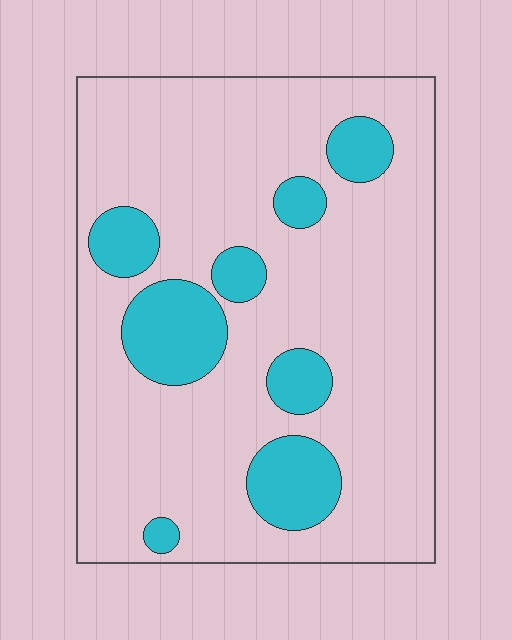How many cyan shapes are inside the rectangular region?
8.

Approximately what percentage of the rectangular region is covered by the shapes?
Approximately 20%.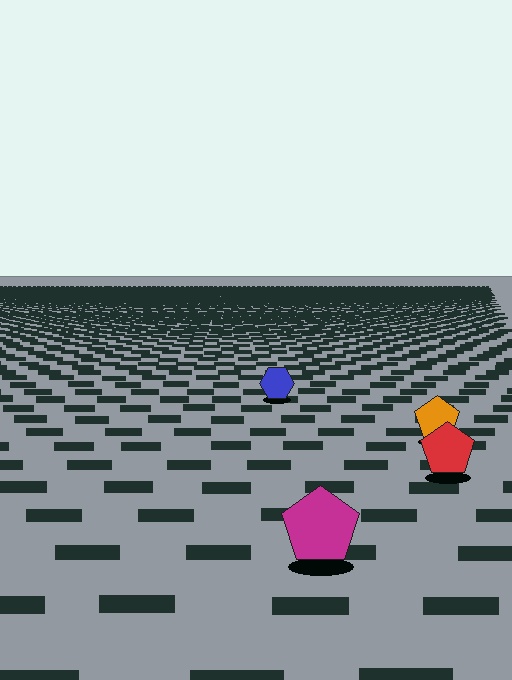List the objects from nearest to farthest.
From nearest to farthest: the magenta pentagon, the red pentagon, the orange pentagon, the blue hexagon.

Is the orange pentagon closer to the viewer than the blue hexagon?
Yes. The orange pentagon is closer — you can tell from the texture gradient: the ground texture is coarser near it.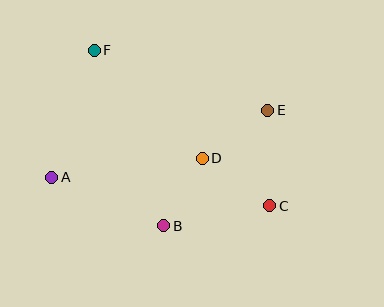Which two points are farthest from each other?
Points C and F are farthest from each other.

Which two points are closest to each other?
Points B and D are closest to each other.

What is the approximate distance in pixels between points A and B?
The distance between A and B is approximately 122 pixels.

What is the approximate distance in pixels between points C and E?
The distance between C and E is approximately 96 pixels.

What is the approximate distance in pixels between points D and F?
The distance between D and F is approximately 153 pixels.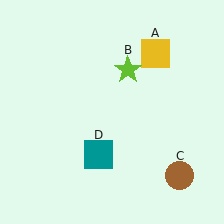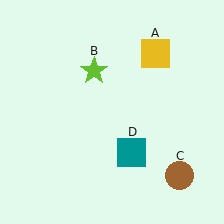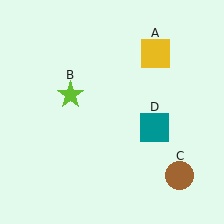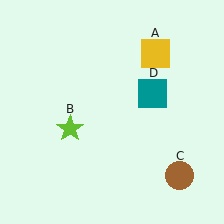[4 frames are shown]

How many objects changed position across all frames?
2 objects changed position: lime star (object B), teal square (object D).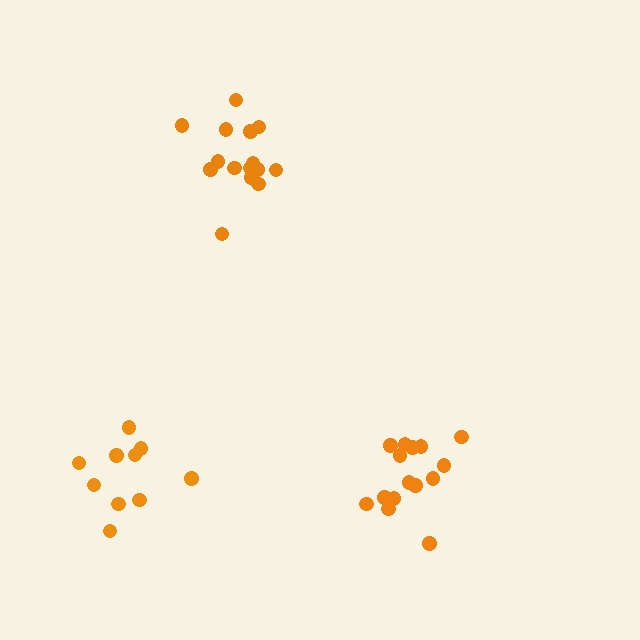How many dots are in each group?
Group 1: 15 dots, Group 2: 15 dots, Group 3: 10 dots (40 total).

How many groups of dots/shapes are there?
There are 3 groups.